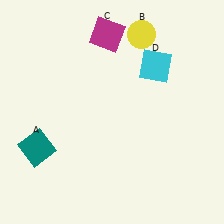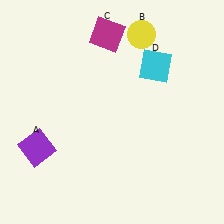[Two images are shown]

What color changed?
The square (A) changed from teal in Image 1 to purple in Image 2.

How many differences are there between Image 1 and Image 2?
There is 1 difference between the two images.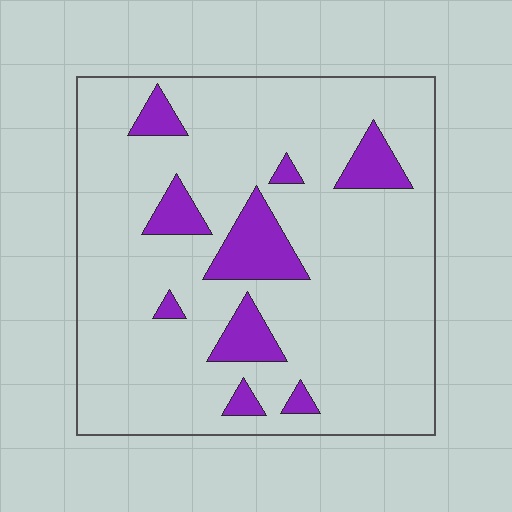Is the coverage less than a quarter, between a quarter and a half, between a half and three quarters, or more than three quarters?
Less than a quarter.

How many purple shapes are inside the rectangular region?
9.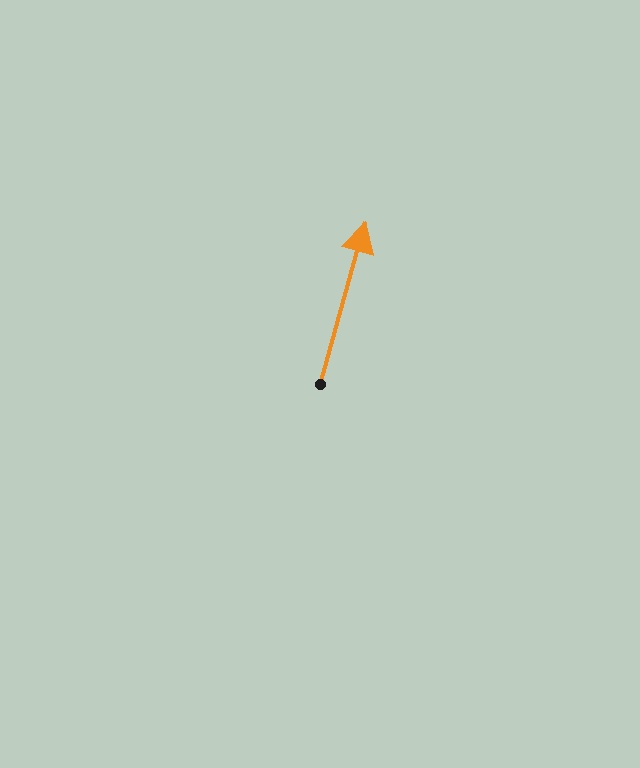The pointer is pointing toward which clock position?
Roughly 1 o'clock.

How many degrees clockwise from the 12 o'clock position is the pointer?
Approximately 16 degrees.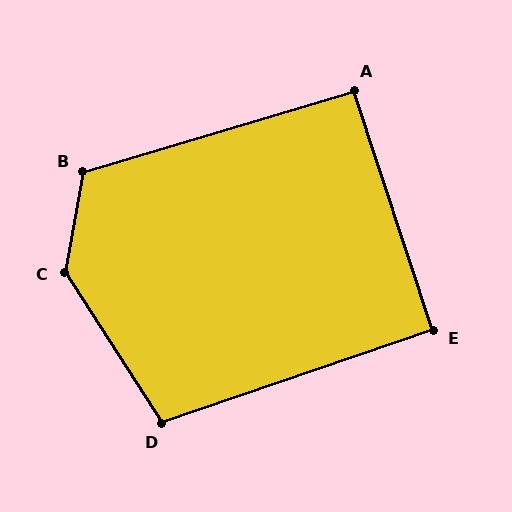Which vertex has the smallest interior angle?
E, at approximately 91 degrees.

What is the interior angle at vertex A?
Approximately 92 degrees (approximately right).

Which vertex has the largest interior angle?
C, at approximately 137 degrees.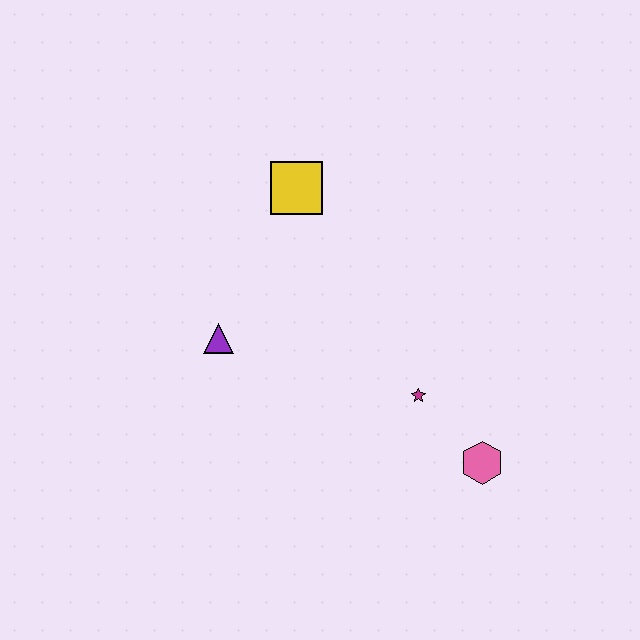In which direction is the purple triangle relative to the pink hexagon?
The purple triangle is to the left of the pink hexagon.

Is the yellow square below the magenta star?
No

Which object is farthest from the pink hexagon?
The yellow square is farthest from the pink hexagon.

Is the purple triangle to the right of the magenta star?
No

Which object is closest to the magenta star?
The pink hexagon is closest to the magenta star.